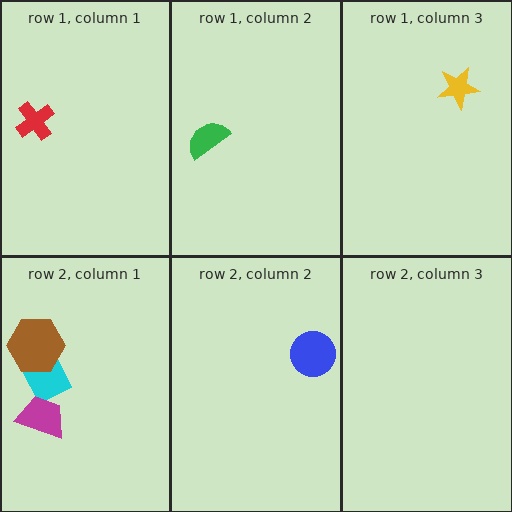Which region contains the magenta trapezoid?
The row 2, column 1 region.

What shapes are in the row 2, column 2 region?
The blue circle.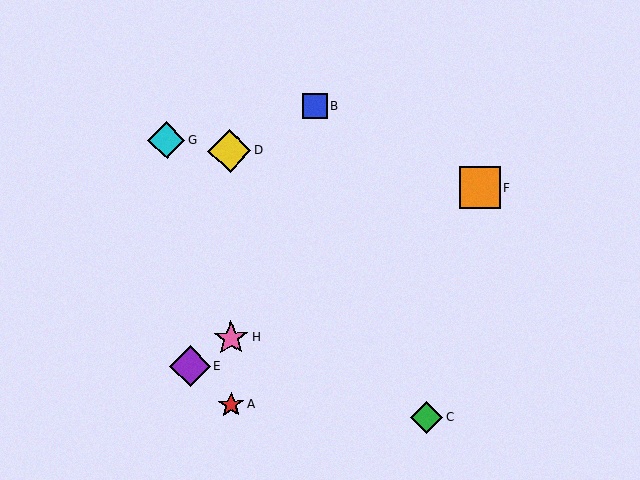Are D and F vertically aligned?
No, D is at x≈230 and F is at x≈479.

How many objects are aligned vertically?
3 objects (A, D, H) are aligned vertically.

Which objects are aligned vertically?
Objects A, D, H are aligned vertically.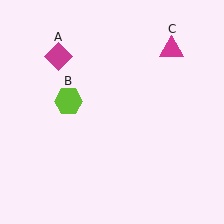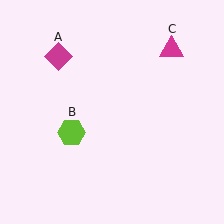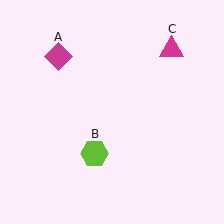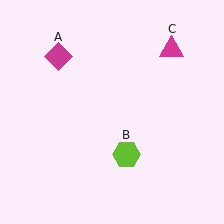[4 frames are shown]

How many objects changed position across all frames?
1 object changed position: lime hexagon (object B).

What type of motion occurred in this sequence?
The lime hexagon (object B) rotated counterclockwise around the center of the scene.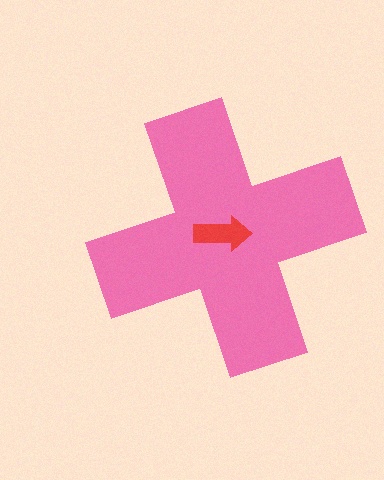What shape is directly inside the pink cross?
The red arrow.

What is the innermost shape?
The red arrow.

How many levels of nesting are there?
2.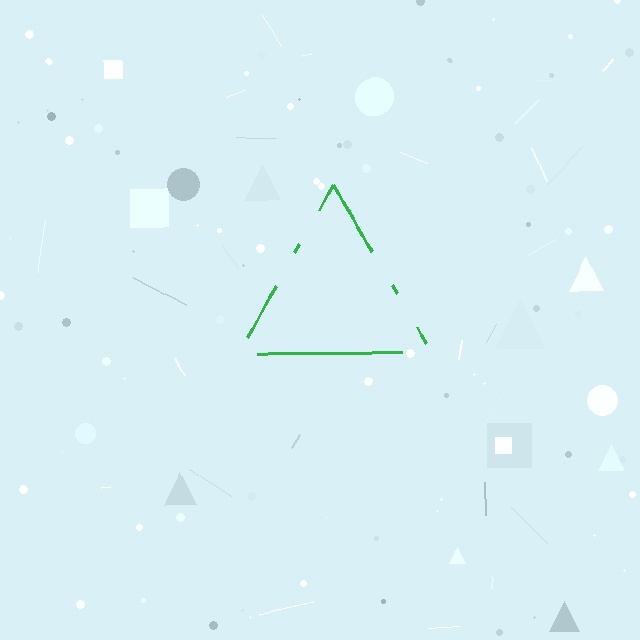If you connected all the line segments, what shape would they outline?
They would outline a triangle.